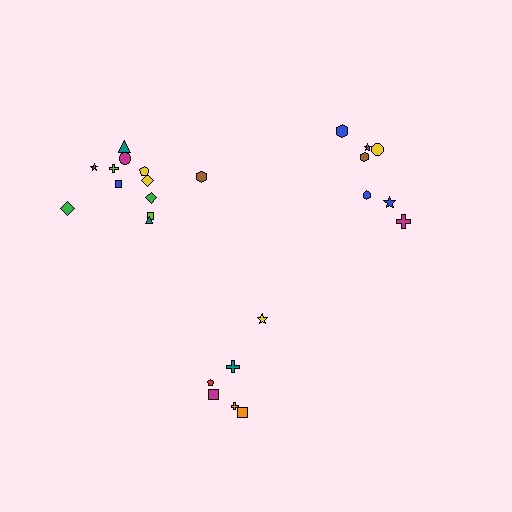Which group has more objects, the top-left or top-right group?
The top-left group.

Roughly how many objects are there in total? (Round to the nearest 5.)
Roughly 25 objects in total.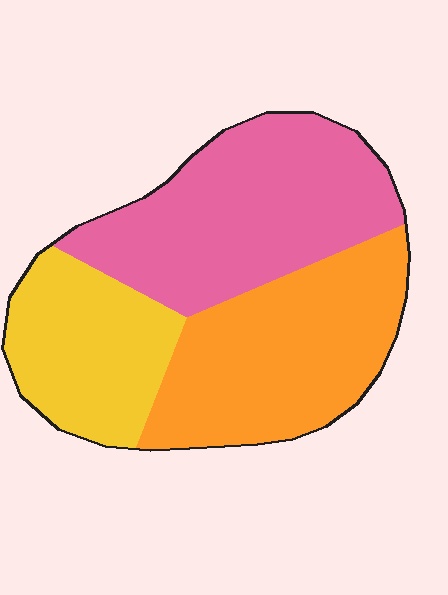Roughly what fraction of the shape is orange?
Orange covers about 35% of the shape.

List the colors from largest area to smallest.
From largest to smallest: pink, orange, yellow.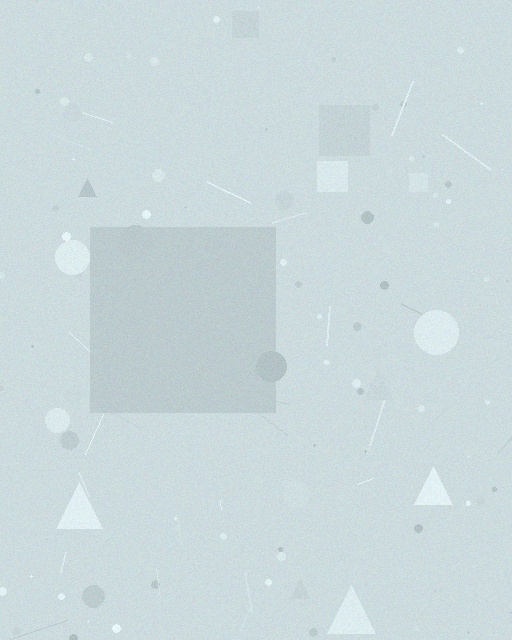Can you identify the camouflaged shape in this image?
The camouflaged shape is a square.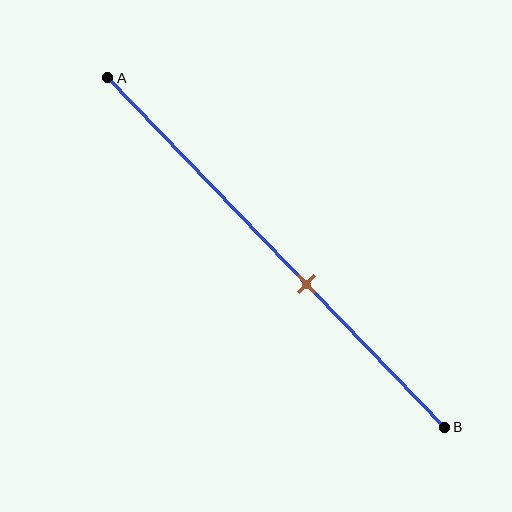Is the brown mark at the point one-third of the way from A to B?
No, the mark is at about 60% from A, not at the 33% one-third point.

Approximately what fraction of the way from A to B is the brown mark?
The brown mark is approximately 60% of the way from A to B.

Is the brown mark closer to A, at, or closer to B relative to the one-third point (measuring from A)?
The brown mark is closer to point B than the one-third point of segment AB.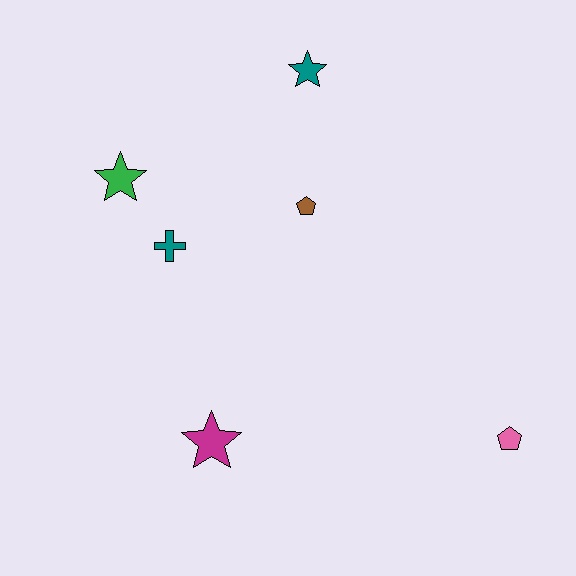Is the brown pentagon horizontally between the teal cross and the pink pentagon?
Yes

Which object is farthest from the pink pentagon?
The green star is farthest from the pink pentagon.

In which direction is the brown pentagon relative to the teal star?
The brown pentagon is below the teal star.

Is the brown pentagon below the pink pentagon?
No